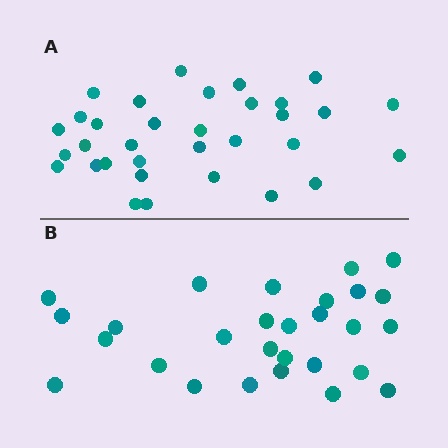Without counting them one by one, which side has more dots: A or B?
Region A (the top region) has more dots.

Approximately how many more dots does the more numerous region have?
Region A has about 5 more dots than region B.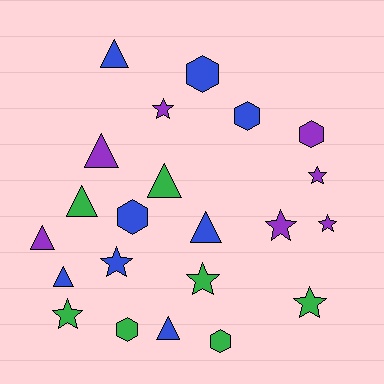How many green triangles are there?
There are 2 green triangles.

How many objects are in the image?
There are 22 objects.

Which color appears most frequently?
Blue, with 8 objects.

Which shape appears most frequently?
Triangle, with 8 objects.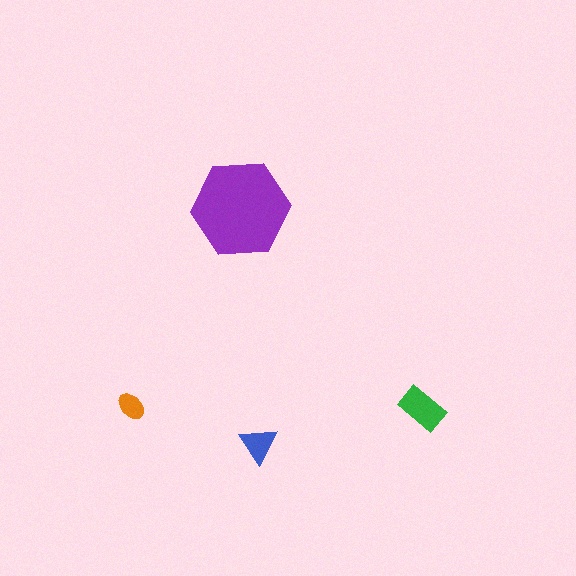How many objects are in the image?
There are 4 objects in the image.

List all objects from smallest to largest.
The orange ellipse, the blue triangle, the green rectangle, the purple hexagon.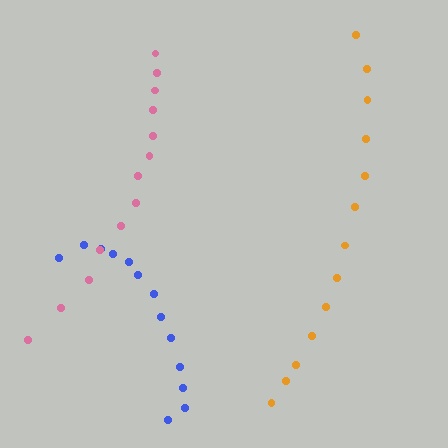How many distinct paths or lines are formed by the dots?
There are 3 distinct paths.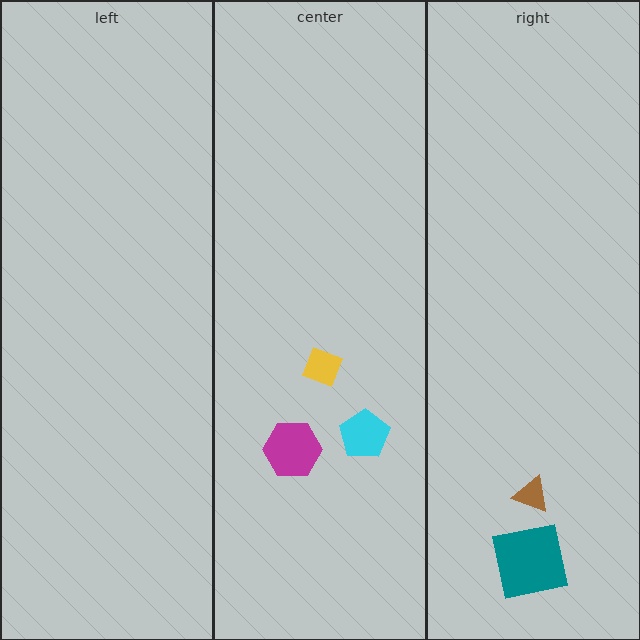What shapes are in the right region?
The teal square, the brown triangle.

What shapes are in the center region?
The magenta hexagon, the cyan pentagon, the yellow diamond.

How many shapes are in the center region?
3.